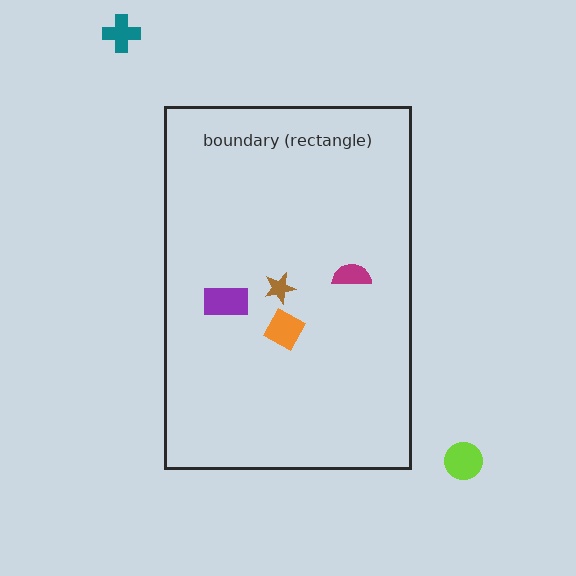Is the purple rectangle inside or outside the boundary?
Inside.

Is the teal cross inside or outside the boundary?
Outside.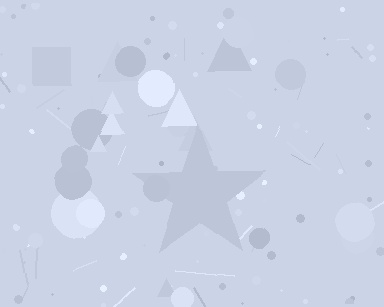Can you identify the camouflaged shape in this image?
The camouflaged shape is a star.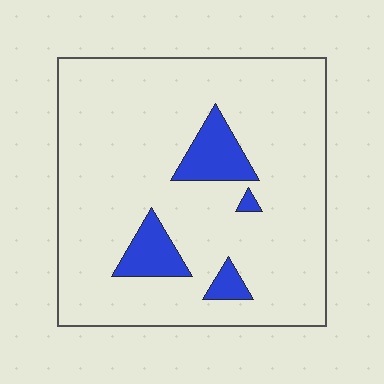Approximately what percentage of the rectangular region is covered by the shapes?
Approximately 10%.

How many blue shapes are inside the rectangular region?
4.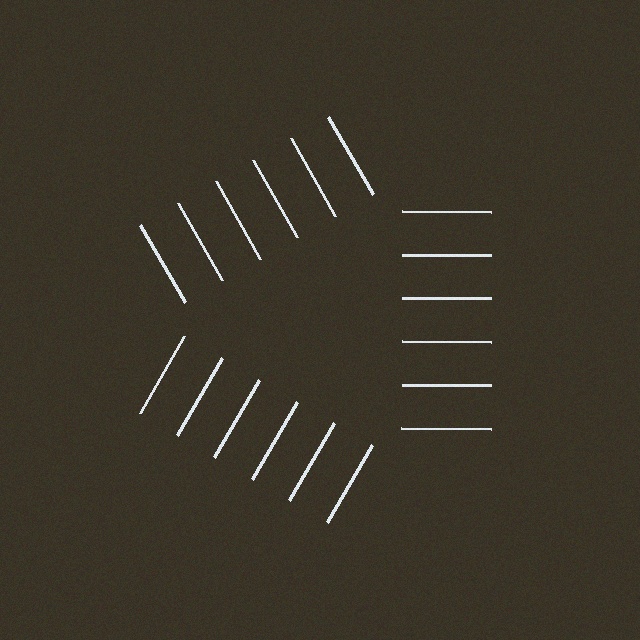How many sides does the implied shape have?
3 sides — the line-ends trace a triangle.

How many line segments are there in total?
18 — 6 along each of the 3 edges.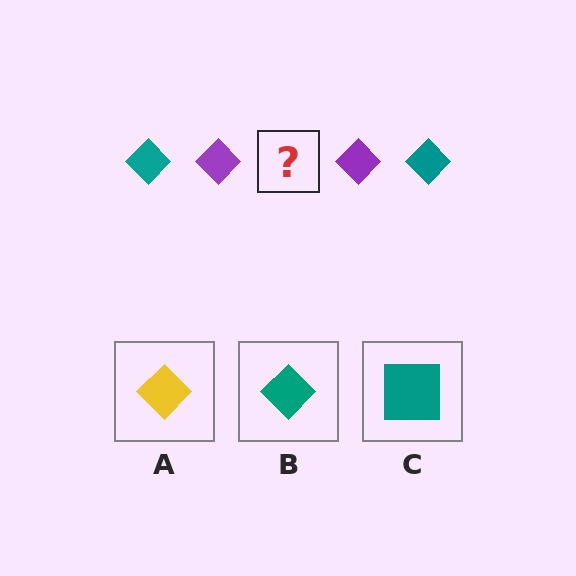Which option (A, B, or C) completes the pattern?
B.